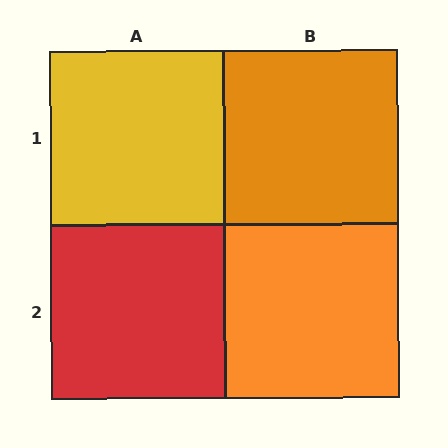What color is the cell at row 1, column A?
Yellow.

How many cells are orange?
2 cells are orange.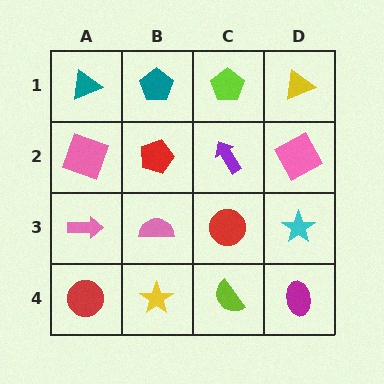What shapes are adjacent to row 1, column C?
A purple arrow (row 2, column C), a teal pentagon (row 1, column B), a yellow triangle (row 1, column D).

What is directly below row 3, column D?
A magenta ellipse.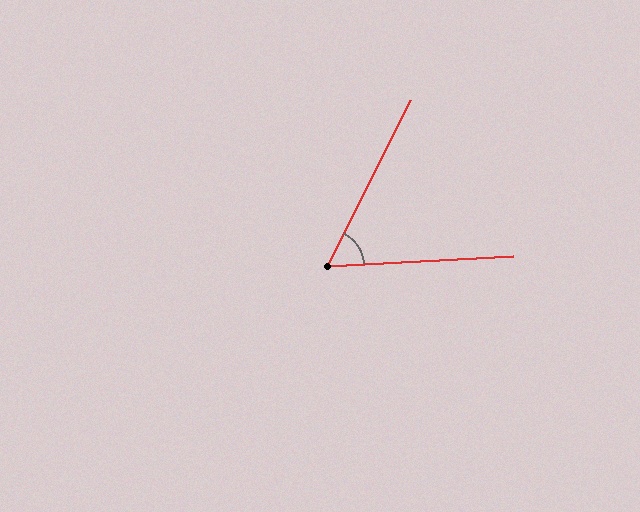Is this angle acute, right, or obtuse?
It is acute.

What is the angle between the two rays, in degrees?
Approximately 60 degrees.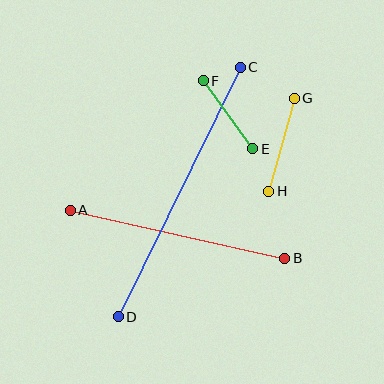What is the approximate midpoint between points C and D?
The midpoint is at approximately (179, 192) pixels.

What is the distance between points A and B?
The distance is approximately 220 pixels.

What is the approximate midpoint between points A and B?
The midpoint is at approximately (178, 234) pixels.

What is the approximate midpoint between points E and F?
The midpoint is at approximately (228, 115) pixels.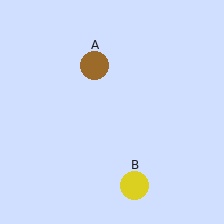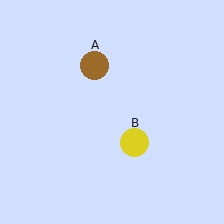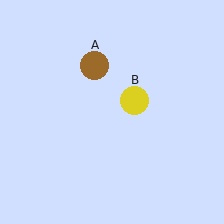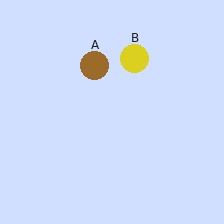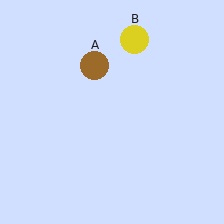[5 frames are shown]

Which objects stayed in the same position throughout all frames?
Brown circle (object A) remained stationary.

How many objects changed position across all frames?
1 object changed position: yellow circle (object B).